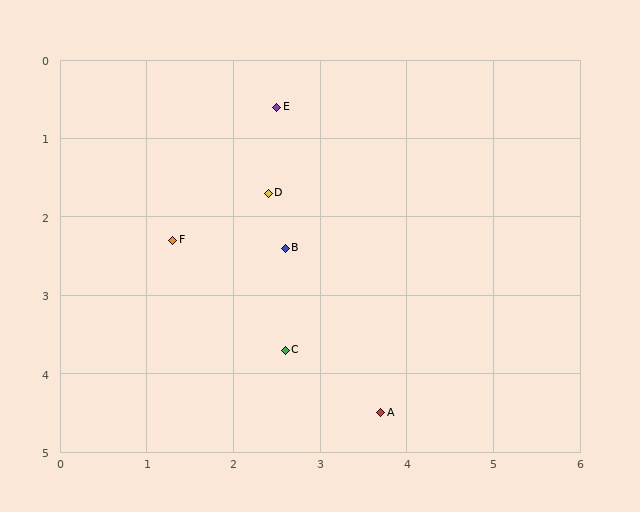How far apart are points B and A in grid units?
Points B and A are about 2.4 grid units apart.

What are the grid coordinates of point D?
Point D is at approximately (2.4, 1.7).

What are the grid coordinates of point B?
Point B is at approximately (2.6, 2.4).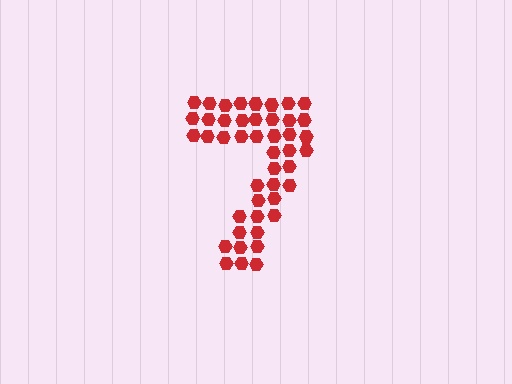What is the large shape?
The large shape is the digit 7.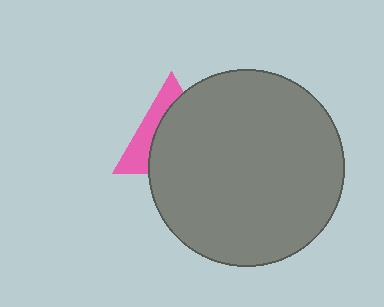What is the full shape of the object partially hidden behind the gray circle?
The partially hidden object is a pink triangle.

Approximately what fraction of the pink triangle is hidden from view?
Roughly 65% of the pink triangle is hidden behind the gray circle.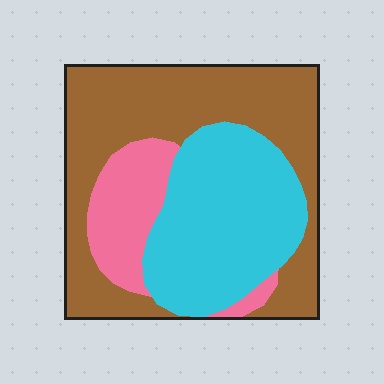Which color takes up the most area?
Brown, at roughly 50%.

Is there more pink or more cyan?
Cyan.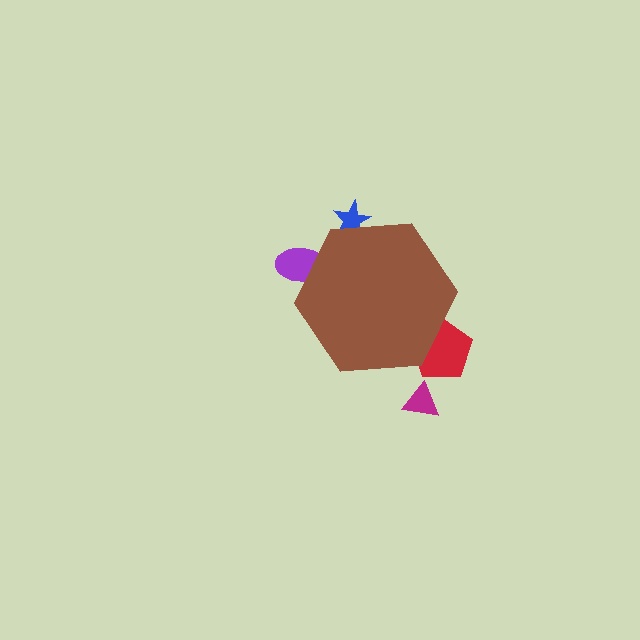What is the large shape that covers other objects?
A brown hexagon.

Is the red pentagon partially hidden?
Yes, the red pentagon is partially hidden behind the brown hexagon.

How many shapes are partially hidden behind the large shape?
3 shapes are partially hidden.